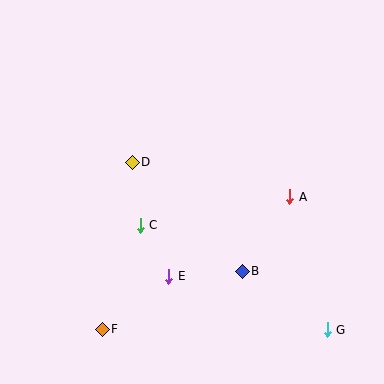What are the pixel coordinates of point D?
Point D is at (132, 162).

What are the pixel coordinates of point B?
Point B is at (242, 271).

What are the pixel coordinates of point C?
Point C is at (140, 225).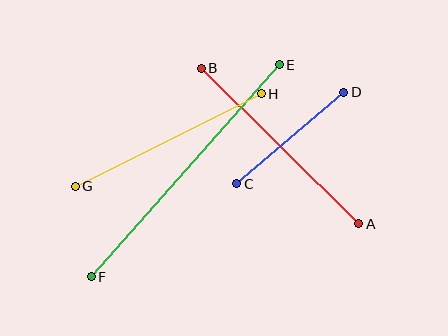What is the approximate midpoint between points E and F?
The midpoint is at approximately (185, 171) pixels.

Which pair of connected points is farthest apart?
Points E and F are farthest apart.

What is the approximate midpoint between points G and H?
The midpoint is at approximately (168, 140) pixels.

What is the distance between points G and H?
The distance is approximately 208 pixels.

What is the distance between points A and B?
The distance is approximately 221 pixels.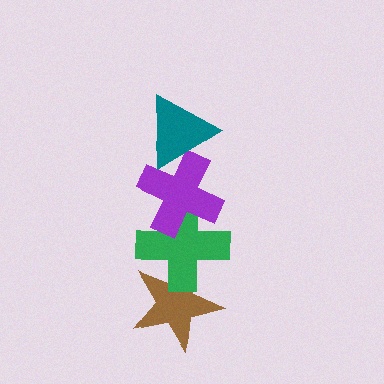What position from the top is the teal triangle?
The teal triangle is 1st from the top.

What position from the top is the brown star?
The brown star is 4th from the top.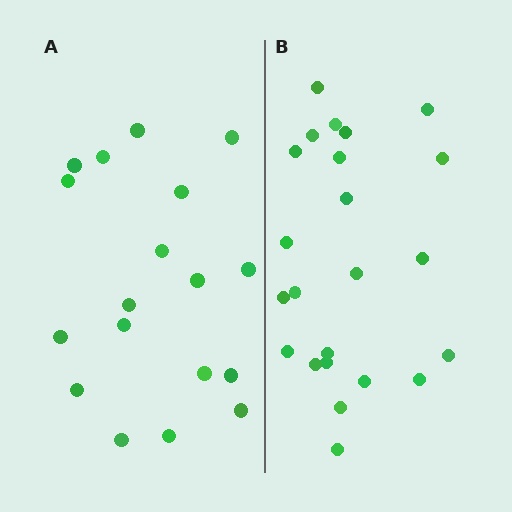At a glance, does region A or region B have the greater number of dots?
Region B (the right region) has more dots.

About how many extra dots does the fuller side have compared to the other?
Region B has about 5 more dots than region A.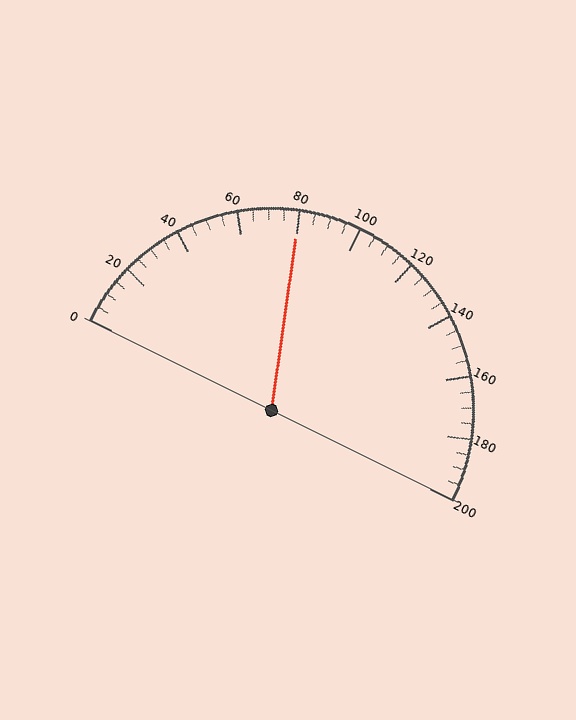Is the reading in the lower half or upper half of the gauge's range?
The reading is in the lower half of the range (0 to 200).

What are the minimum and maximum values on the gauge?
The gauge ranges from 0 to 200.